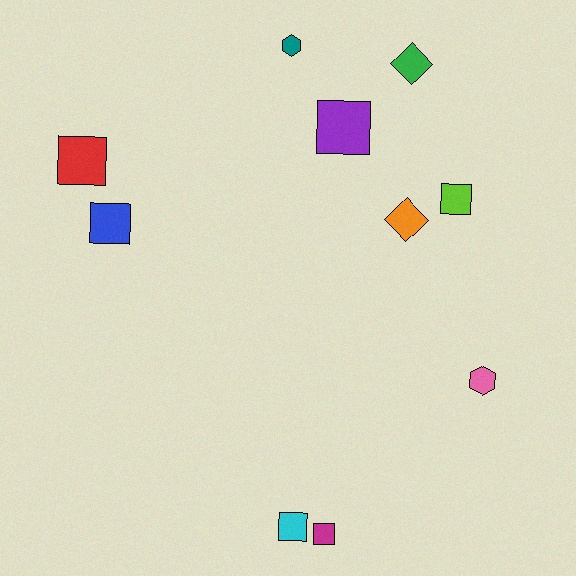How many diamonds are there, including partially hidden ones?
There are 2 diamonds.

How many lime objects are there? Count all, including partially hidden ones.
There is 1 lime object.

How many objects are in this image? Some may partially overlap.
There are 10 objects.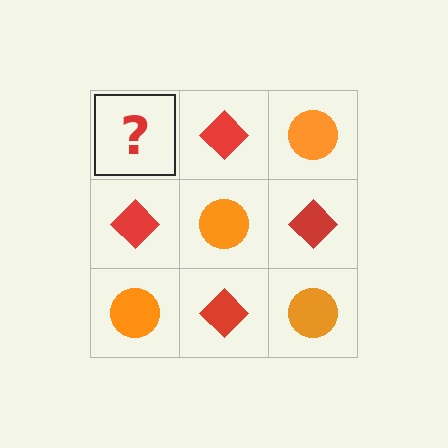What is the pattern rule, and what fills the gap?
The rule is that it alternates orange circle and red diamond in a checkerboard pattern. The gap should be filled with an orange circle.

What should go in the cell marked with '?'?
The missing cell should contain an orange circle.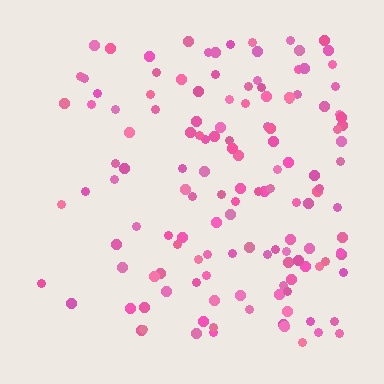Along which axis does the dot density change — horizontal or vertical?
Horizontal.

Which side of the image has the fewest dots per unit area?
The left.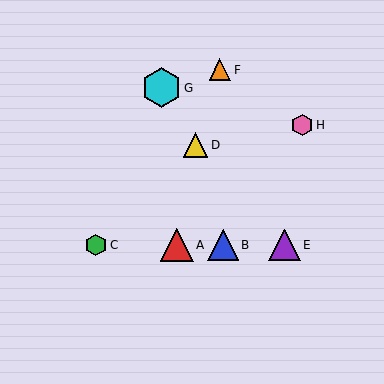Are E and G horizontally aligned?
No, E is at y≈245 and G is at y≈88.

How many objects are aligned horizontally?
4 objects (A, B, C, E) are aligned horizontally.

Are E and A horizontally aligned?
Yes, both are at y≈245.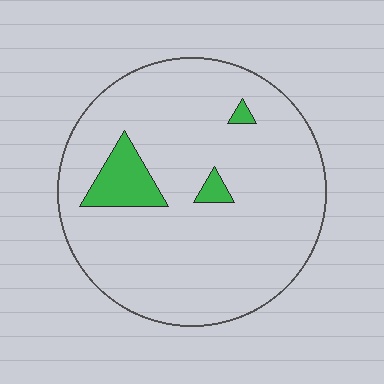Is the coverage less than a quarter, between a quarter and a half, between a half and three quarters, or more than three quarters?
Less than a quarter.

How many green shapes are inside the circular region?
3.